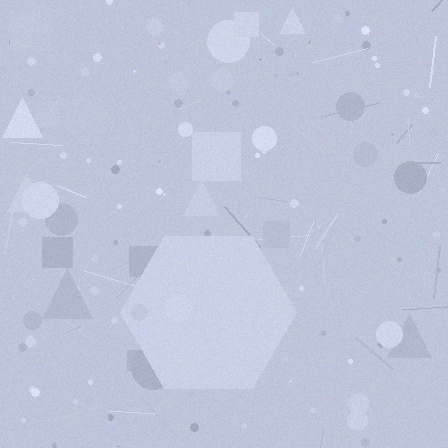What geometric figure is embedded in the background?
A hexagon is embedded in the background.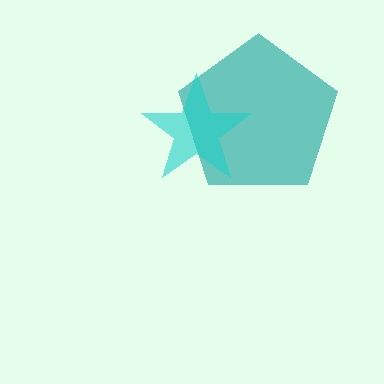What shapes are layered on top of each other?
The layered shapes are: a teal pentagon, a cyan star.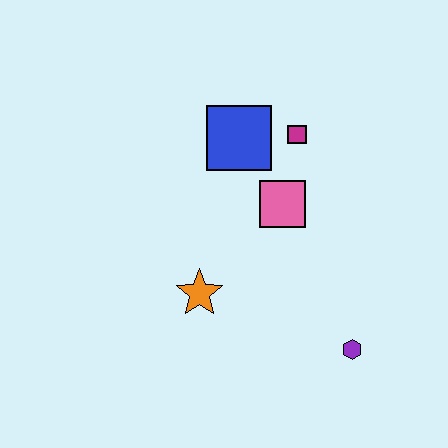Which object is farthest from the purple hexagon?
The blue square is farthest from the purple hexagon.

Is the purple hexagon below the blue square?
Yes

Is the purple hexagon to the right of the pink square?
Yes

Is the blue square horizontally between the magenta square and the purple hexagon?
No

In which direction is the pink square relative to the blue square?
The pink square is below the blue square.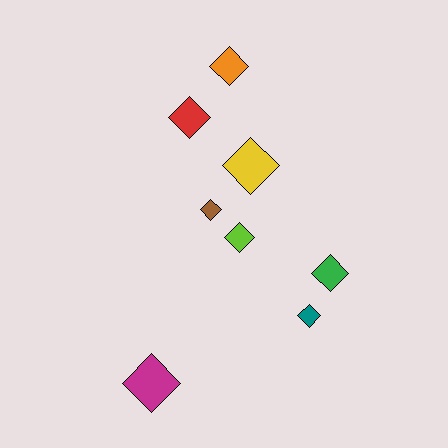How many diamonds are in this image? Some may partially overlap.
There are 8 diamonds.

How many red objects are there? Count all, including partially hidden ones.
There is 1 red object.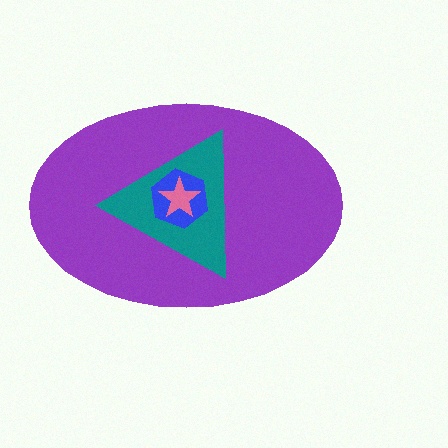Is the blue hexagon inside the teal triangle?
Yes.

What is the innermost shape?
The pink star.